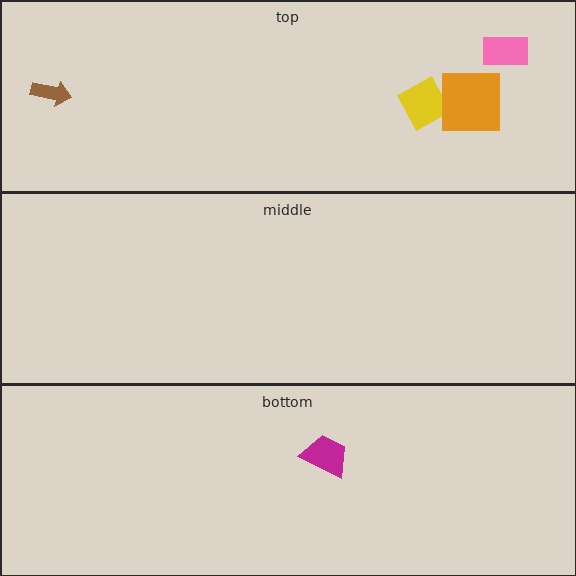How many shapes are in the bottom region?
1.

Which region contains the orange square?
The top region.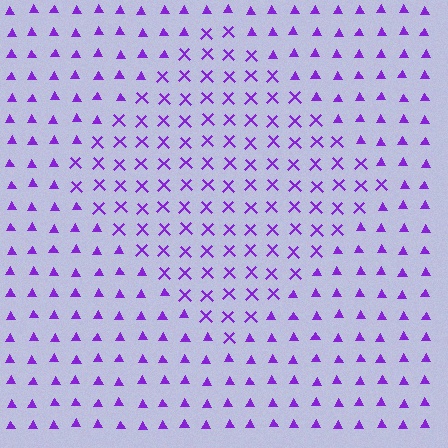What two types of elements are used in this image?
The image uses X marks inside the diamond region and triangles outside it.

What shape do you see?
I see a diamond.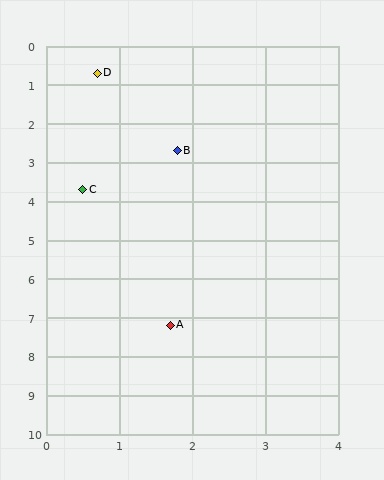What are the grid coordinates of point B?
Point B is at approximately (1.8, 2.7).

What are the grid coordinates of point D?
Point D is at approximately (0.7, 0.7).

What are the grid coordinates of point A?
Point A is at approximately (1.7, 7.2).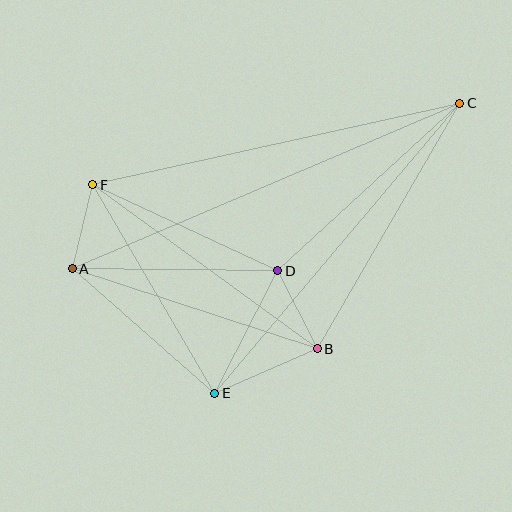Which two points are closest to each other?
Points A and F are closest to each other.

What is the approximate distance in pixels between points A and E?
The distance between A and E is approximately 189 pixels.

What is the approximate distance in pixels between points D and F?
The distance between D and F is approximately 204 pixels.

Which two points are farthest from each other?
Points A and C are farthest from each other.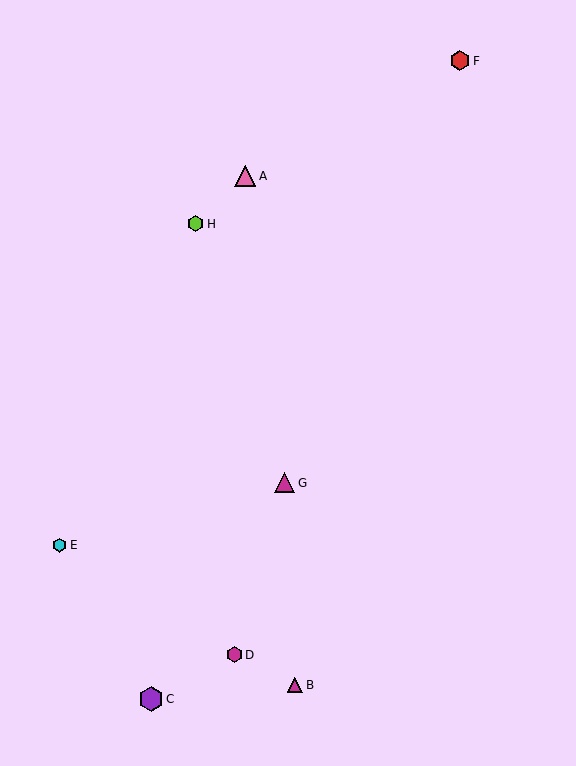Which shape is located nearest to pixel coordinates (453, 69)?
The red hexagon (labeled F) at (460, 61) is nearest to that location.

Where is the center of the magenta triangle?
The center of the magenta triangle is at (285, 483).